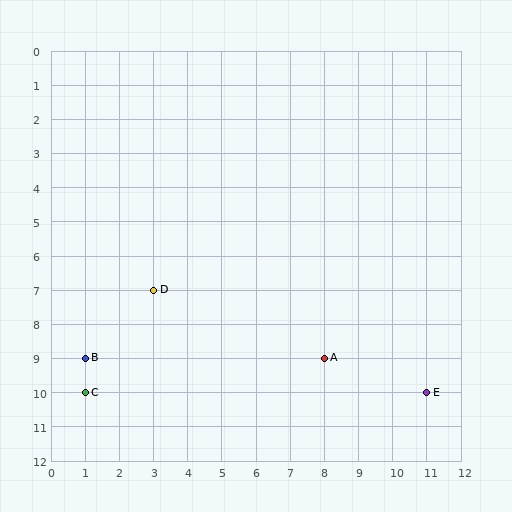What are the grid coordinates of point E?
Point E is at grid coordinates (11, 10).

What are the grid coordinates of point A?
Point A is at grid coordinates (8, 9).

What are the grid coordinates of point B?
Point B is at grid coordinates (1, 9).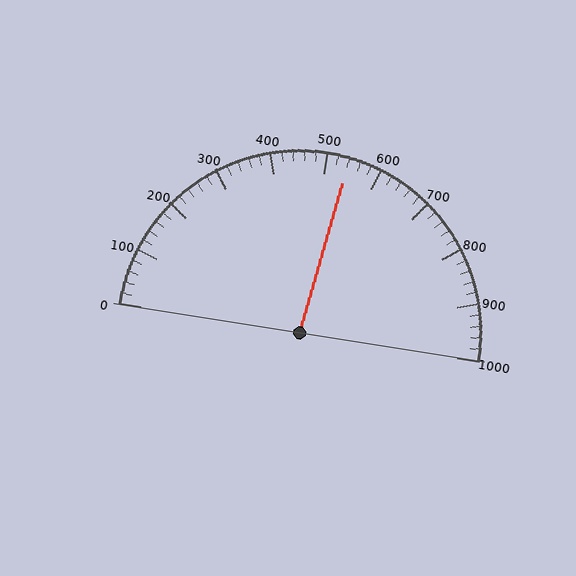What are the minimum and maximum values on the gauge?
The gauge ranges from 0 to 1000.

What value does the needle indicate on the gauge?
The needle indicates approximately 540.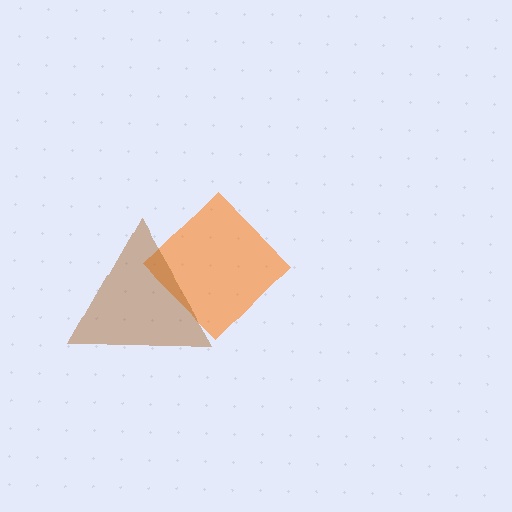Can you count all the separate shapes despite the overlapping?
Yes, there are 2 separate shapes.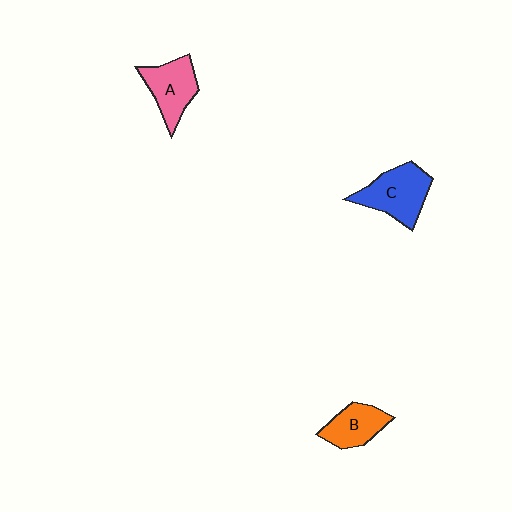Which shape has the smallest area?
Shape B (orange).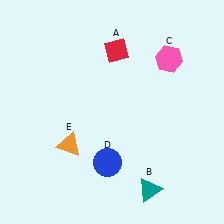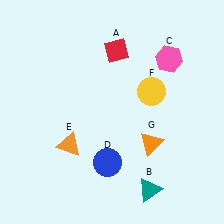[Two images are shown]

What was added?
A yellow circle (F), an orange triangle (G) were added in Image 2.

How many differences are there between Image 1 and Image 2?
There are 2 differences between the two images.